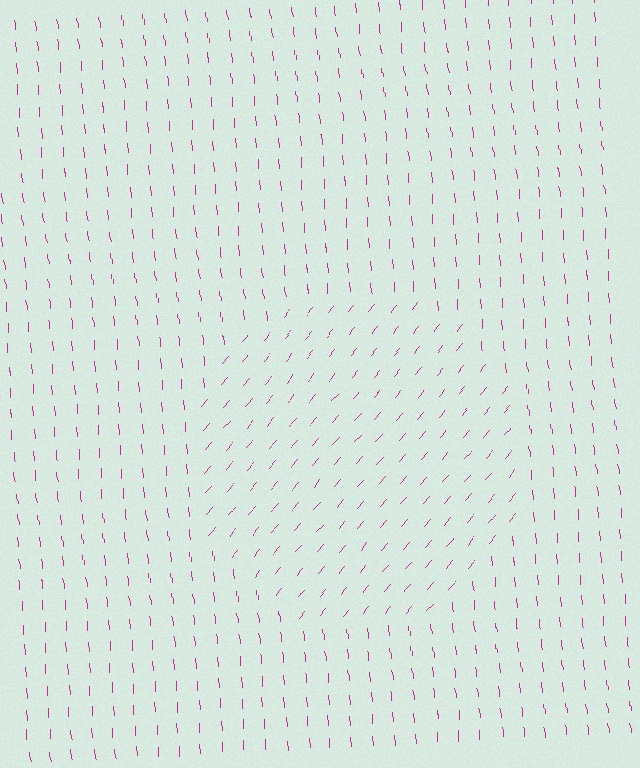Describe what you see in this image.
The image is filled with small magenta line segments. A circle region in the image has lines oriented differently from the surrounding lines, creating a visible texture boundary.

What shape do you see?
I see a circle.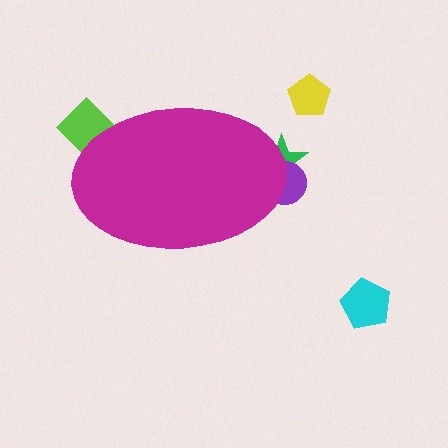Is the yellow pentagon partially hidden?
No, the yellow pentagon is fully visible.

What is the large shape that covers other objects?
A magenta ellipse.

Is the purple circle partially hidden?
Yes, the purple circle is partially hidden behind the magenta ellipse.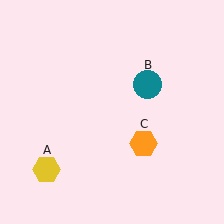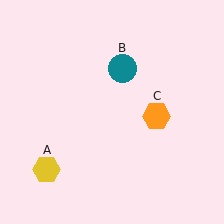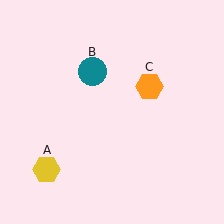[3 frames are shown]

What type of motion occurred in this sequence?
The teal circle (object B), orange hexagon (object C) rotated counterclockwise around the center of the scene.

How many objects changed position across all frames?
2 objects changed position: teal circle (object B), orange hexagon (object C).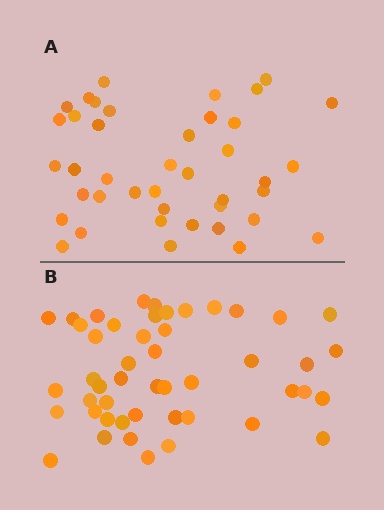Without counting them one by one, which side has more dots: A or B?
Region B (the bottom region) has more dots.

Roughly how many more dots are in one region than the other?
Region B has roughly 8 or so more dots than region A.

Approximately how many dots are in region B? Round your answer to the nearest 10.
About 50 dots. (The exact count is 48, which rounds to 50.)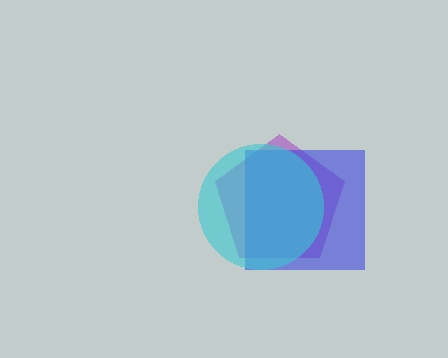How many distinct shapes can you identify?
There are 3 distinct shapes: a purple pentagon, a blue square, a cyan circle.